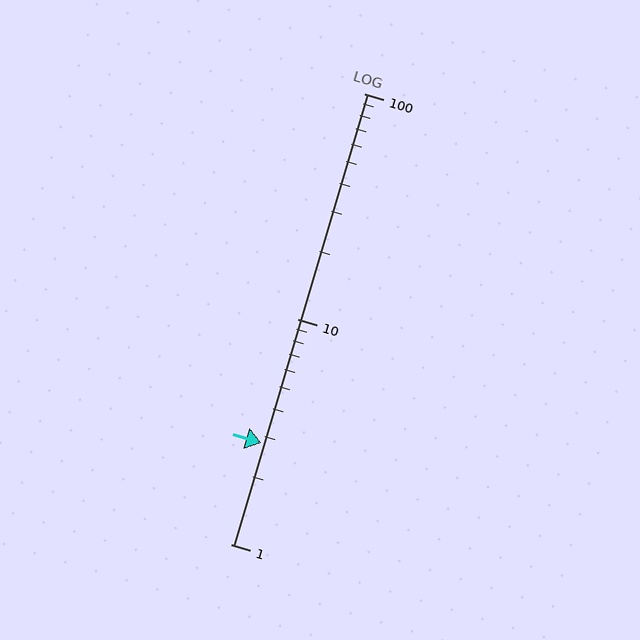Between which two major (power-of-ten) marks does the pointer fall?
The pointer is between 1 and 10.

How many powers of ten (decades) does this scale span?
The scale spans 2 decades, from 1 to 100.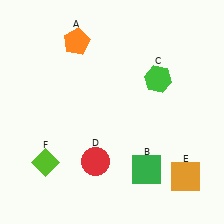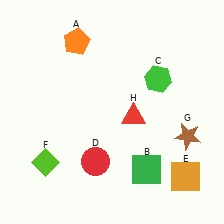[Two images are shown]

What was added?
A brown star (G), a red triangle (H) were added in Image 2.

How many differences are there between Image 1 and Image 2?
There are 2 differences between the two images.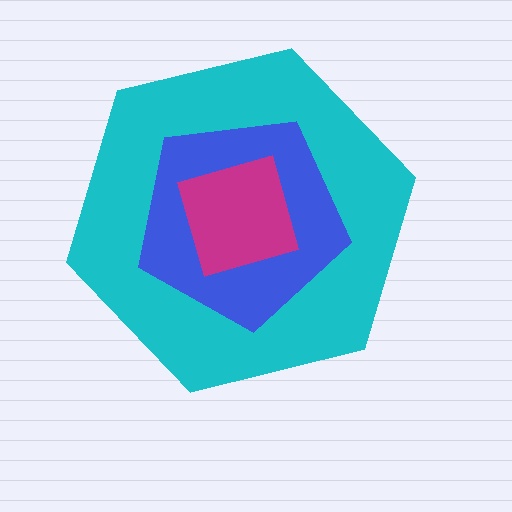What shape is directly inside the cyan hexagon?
The blue pentagon.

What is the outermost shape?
The cyan hexagon.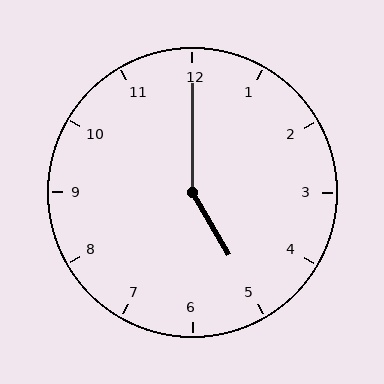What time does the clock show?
5:00.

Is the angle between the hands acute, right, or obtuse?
It is obtuse.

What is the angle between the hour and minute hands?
Approximately 150 degrees.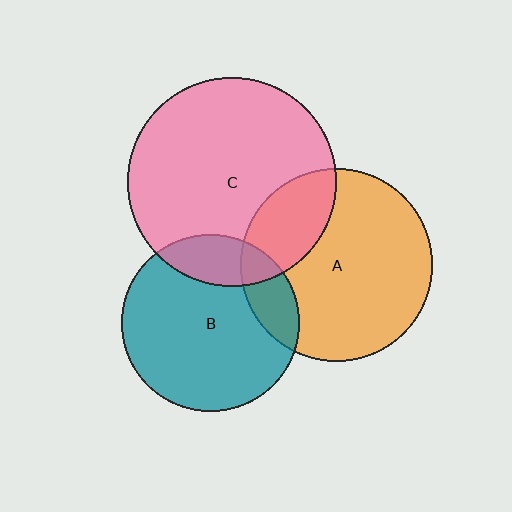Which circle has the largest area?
Circle C (pink).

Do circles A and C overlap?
Yes.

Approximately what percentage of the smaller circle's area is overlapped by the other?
Approximately 25%.